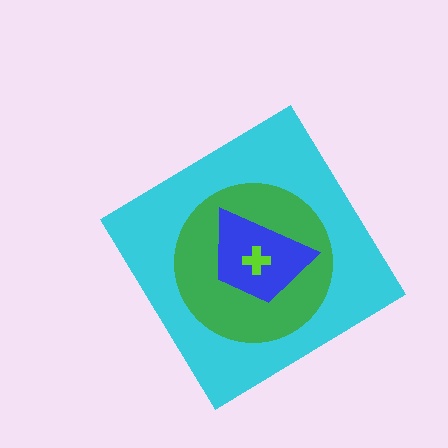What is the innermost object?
The lime cross.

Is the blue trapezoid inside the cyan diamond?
Yes.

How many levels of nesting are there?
4.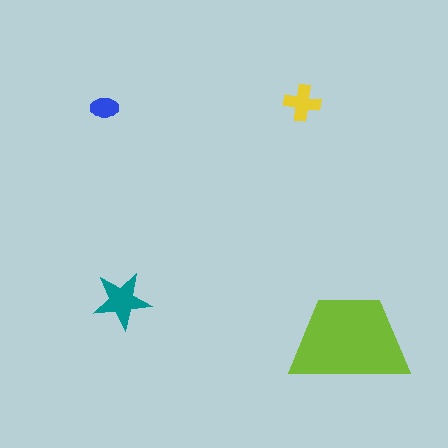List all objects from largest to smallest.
The lime trapezoid, the teal star, the yellow cross, the blue ellipse.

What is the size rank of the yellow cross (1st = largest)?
3rd.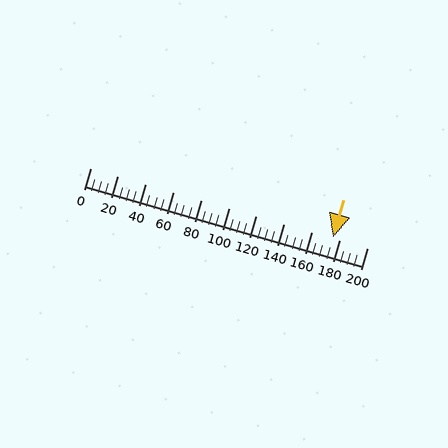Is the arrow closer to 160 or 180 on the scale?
The arrow is closer to 180.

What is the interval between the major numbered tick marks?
The major tick marks are spaced 20 units apart.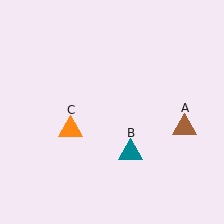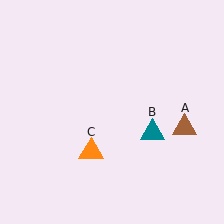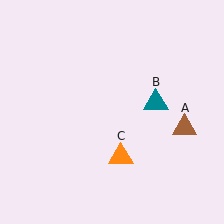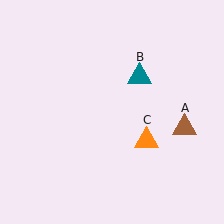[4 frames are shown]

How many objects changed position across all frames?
2 objects changed position: teal triangle (object B), orange triangle (object C).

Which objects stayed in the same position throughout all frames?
Brown triangle (object A) remained stationary.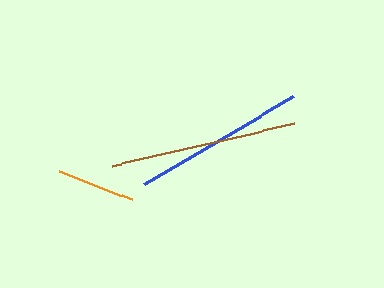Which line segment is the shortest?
The orange line is the shortest at approximately 79 pixels.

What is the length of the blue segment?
The blue segment is approximately 173 pixels long.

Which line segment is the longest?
The brown line is the longest at approximately 187 pixels.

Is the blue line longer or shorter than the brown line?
The brown line is longer than the blue line.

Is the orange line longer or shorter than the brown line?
The brown line is longer than the orange line.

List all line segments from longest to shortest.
From longest to shortest: brown, blue, orange.